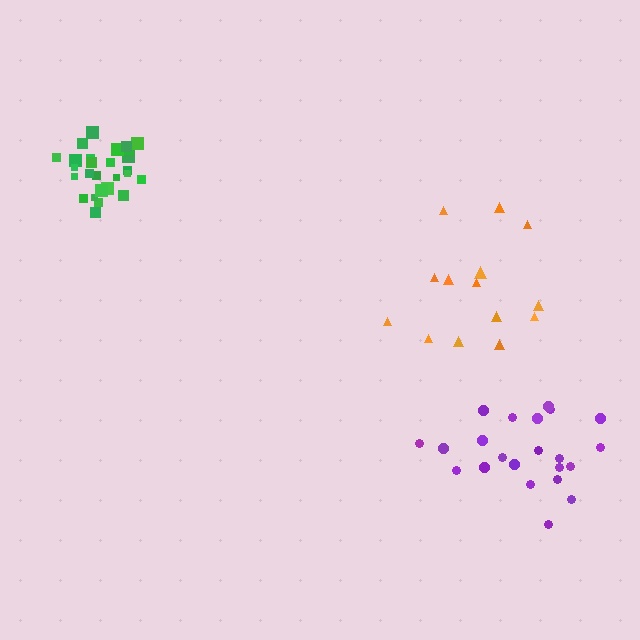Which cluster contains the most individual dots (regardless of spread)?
Green (29).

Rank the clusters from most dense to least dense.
green, purple, orange.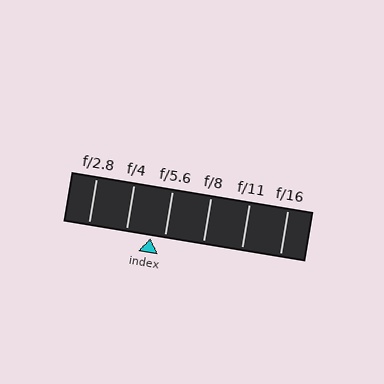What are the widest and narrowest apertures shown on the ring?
The widest aperture shown is f/2.8 and the narrowest is f/16.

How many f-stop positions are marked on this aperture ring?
There are 6 f-stop positions marked.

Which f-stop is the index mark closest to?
The index mark is closest to f/5.6.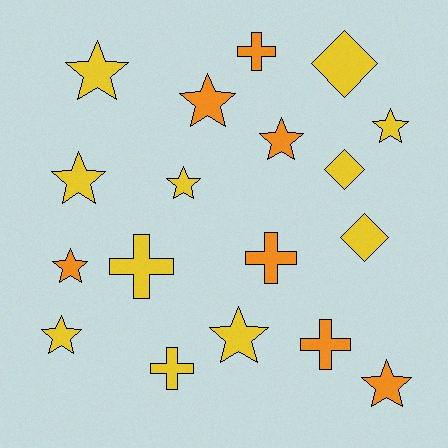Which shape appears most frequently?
Star, with 10 objects.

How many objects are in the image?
There are 18 objects.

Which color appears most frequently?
Yellow, with 11 objects.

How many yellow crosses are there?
There are 2 yellow crosses.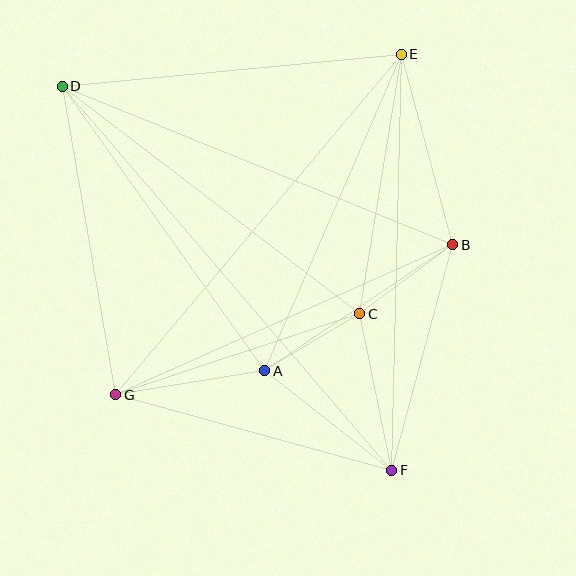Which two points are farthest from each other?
Points D and F are farthest from each other.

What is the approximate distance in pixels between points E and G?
The distance between E and G is approximately 444 pixels.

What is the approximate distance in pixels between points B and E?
The distance between B and E is approximately 198 pixels.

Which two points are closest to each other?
Points A and C are closest to each other.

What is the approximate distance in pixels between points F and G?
The distance between F and G is approximately 286 pixels.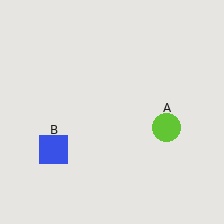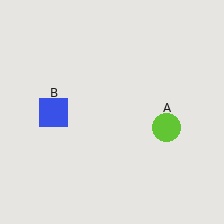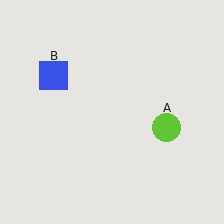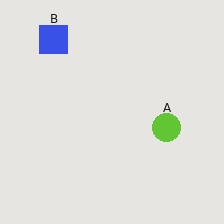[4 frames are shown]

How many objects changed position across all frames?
1 object changed position: blue square (object B).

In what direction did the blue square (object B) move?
The blue square (object B) moved up.